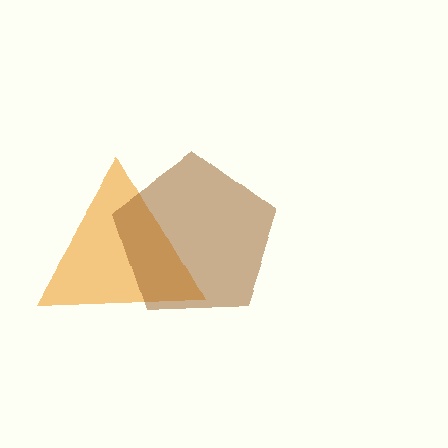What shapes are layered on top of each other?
The layered shapes are: an orange triangle, a brown pentagon.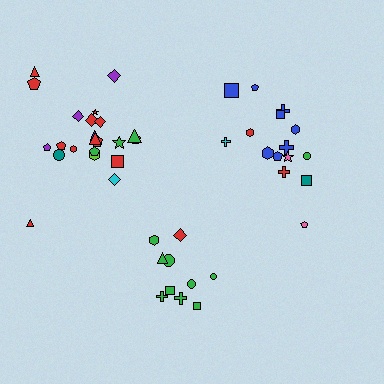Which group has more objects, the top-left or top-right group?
The top-left group.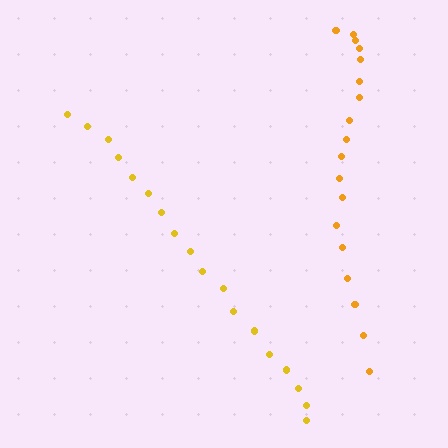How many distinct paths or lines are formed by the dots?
There are 2 distinct paths.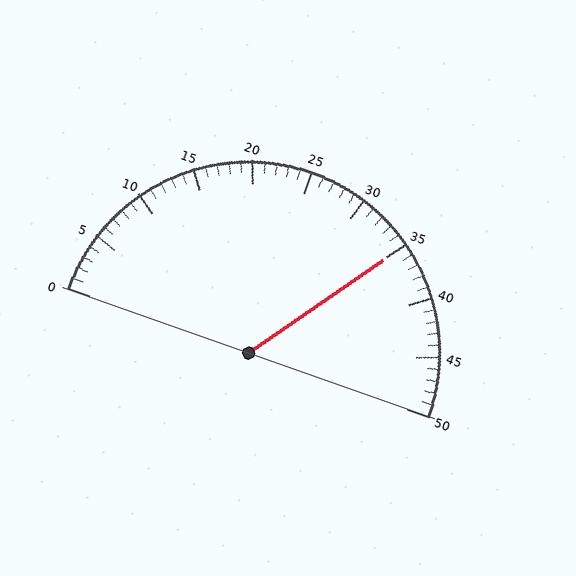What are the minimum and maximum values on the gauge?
The gauge ranges from 0 to 50.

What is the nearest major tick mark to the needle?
The nearest major tick mark is 35.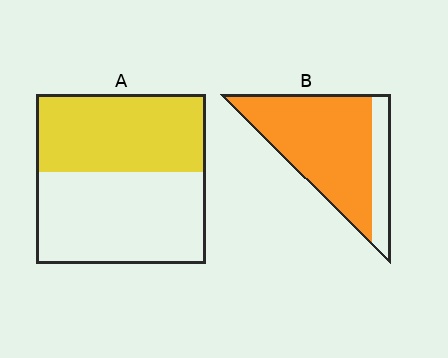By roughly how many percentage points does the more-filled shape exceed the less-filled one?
By roughly 35 percentage points (B over A).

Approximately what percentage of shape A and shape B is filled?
A is approximately 45% and B is approximately 80%.